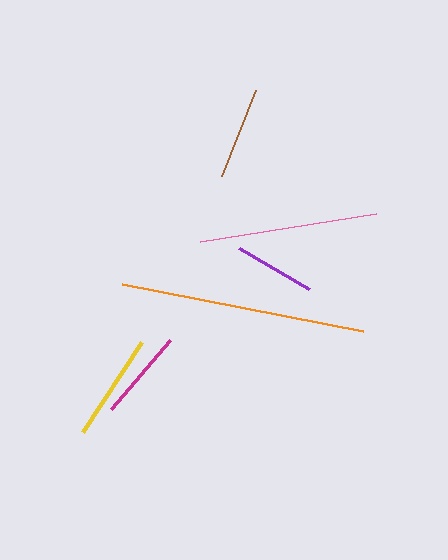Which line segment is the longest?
The orange line is the longest at approximately 245 pixels.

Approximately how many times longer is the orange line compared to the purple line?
The orange line is approximately 3.0 times the length of the purple line.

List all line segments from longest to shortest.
From longest to shortest: orange, pink, yellow, brown, magenta, purple.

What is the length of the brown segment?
The brown segment is approximately 92 pixels long.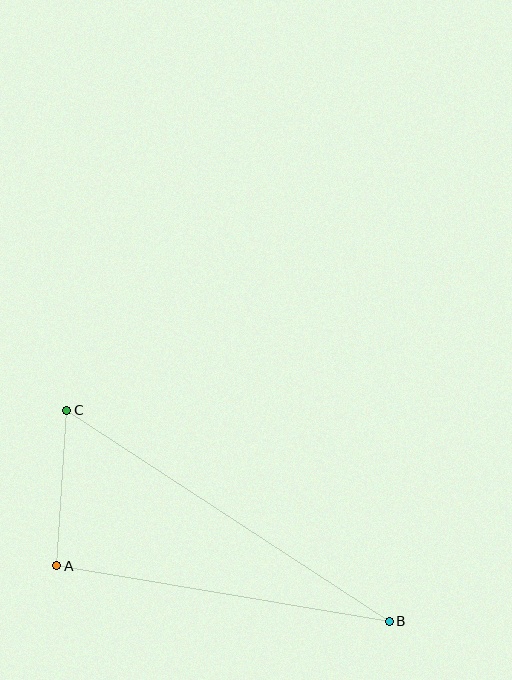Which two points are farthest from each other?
Points B and C are farthest from each other.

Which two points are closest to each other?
Points A and C are closest to each other.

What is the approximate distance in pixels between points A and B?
The distance between A and B is approximately 337 pixels.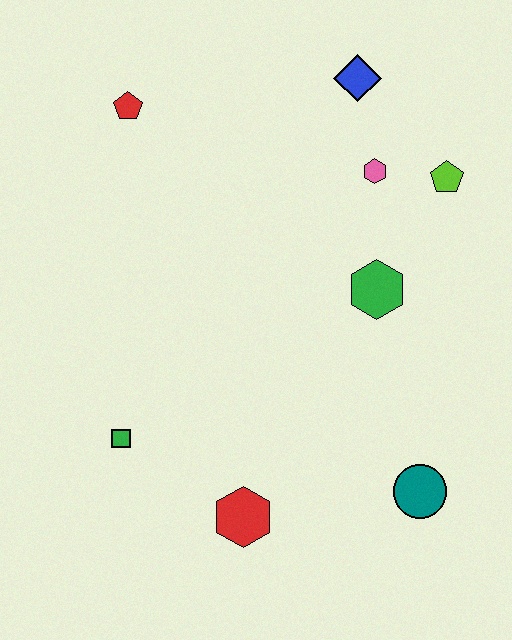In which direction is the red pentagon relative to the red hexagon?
The red pentagon is above the red hexagon.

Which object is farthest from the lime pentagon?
The green square is farthest from the lime pentagon.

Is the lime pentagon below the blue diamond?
Yes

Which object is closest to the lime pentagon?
The pink hexagon is closest to the lime pentagon.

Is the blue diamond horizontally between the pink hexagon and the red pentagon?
Yes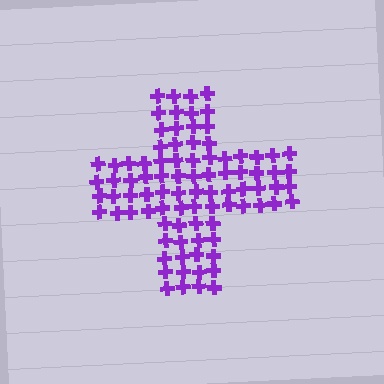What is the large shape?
The large shape is a cross.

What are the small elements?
The small elements are crosses.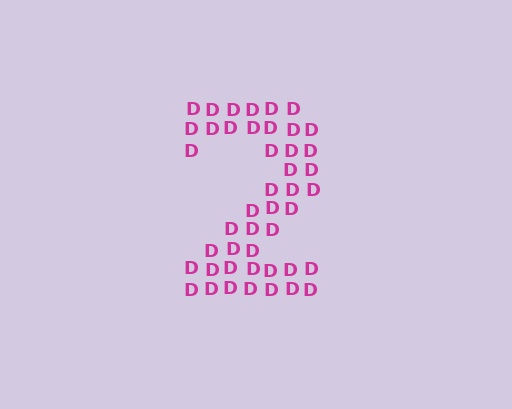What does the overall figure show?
The overall figure shows the digit 2.